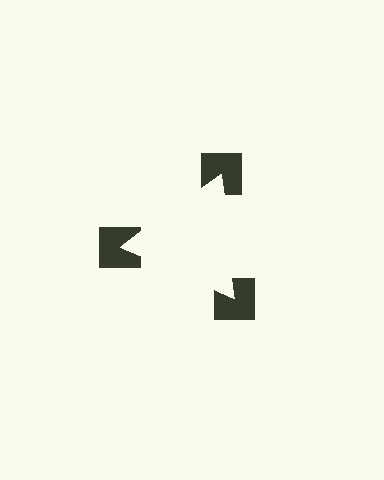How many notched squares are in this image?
There are 3 — one at each vertex of the illusory triangle.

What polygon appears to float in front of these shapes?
An illusory triangle — its edges are inferred from the aligned wedge cuts in the notched squares, not physically drawn.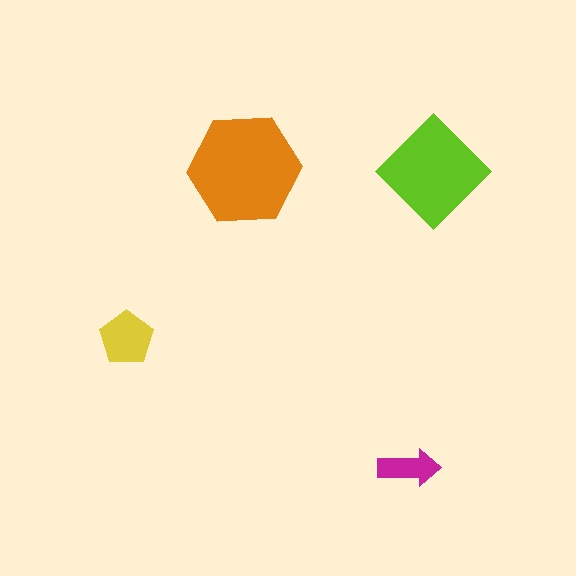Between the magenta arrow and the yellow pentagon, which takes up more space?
The yellow pentagon.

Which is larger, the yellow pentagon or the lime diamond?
The lime diamond.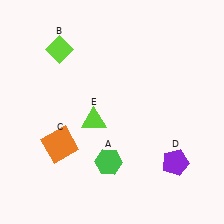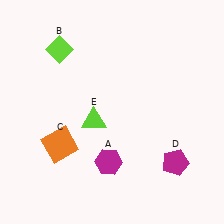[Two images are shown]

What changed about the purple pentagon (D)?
In Image 1, D is purple. In Image 2, it changed to magenta.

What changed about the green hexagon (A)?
In Image 1, A is green. In Image 2, it changed to magenta.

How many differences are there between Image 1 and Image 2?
There are 2 differences between the two images.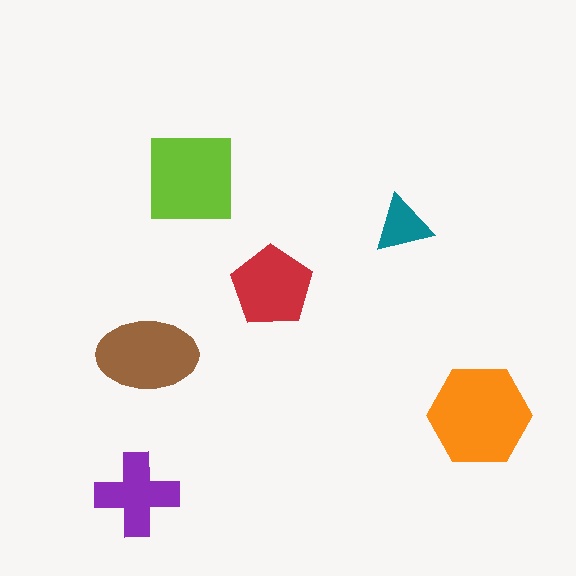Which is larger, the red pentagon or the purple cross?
The red pentagon.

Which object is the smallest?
The teal triangle.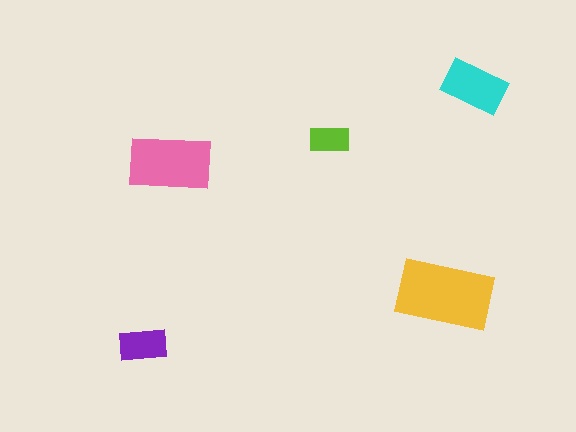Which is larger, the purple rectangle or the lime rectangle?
The purple one.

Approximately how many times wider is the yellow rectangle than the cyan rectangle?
About 1.5 times wider.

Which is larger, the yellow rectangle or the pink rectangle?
The yellow one.